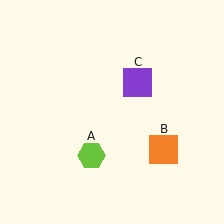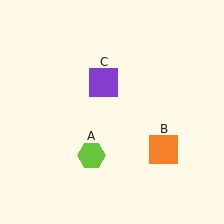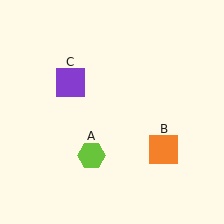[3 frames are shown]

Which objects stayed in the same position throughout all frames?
Lime hexagon (object A) and orange square (object B) remained stationary.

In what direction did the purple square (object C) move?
The purple square (object C) moved left.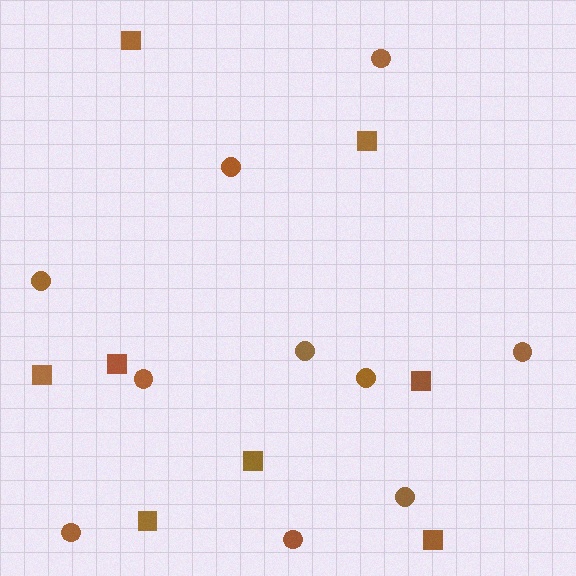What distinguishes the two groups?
There are 2 groups: one group of circles (10) and one group of squares (8).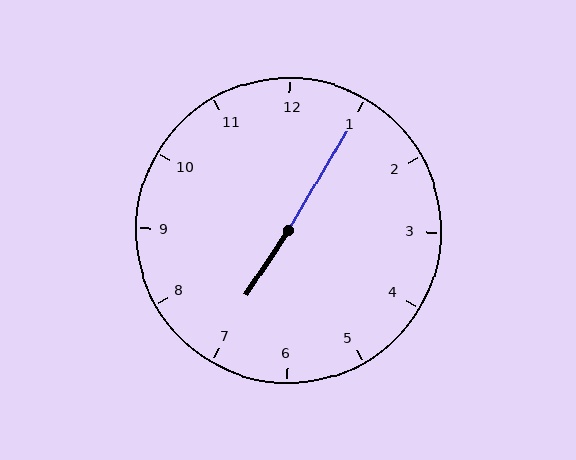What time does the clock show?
7:05.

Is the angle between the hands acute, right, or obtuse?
It is obtuse.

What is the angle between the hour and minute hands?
Approximately 178 degrees.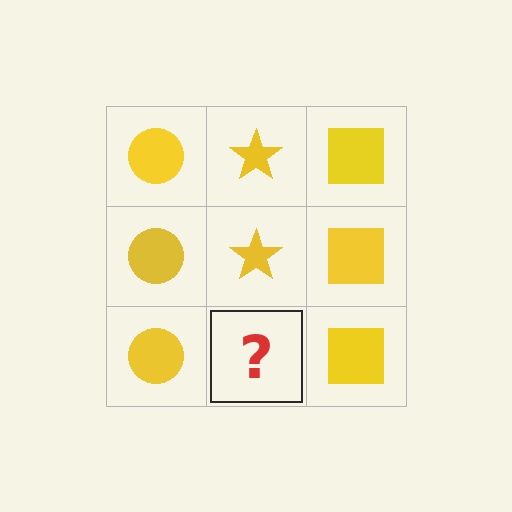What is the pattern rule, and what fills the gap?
The rule is that each column has a consistent shape. The gap should be filled with a yellow star.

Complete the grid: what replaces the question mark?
The question mark should be replaced with a yellow star.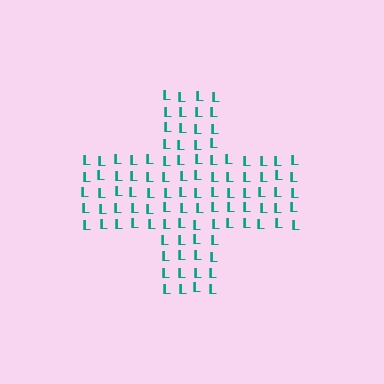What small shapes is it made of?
It is made of small letter L's.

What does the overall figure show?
The overall figure shows a cross.